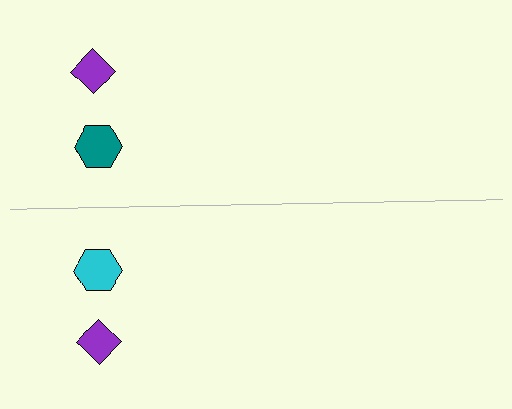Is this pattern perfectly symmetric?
No, the pattern is not perfectly symmetric. The cyan hexagon on the bottom side breaks the symmetry — its mirror counterpart is teal.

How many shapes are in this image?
There are 4 shapes in this image.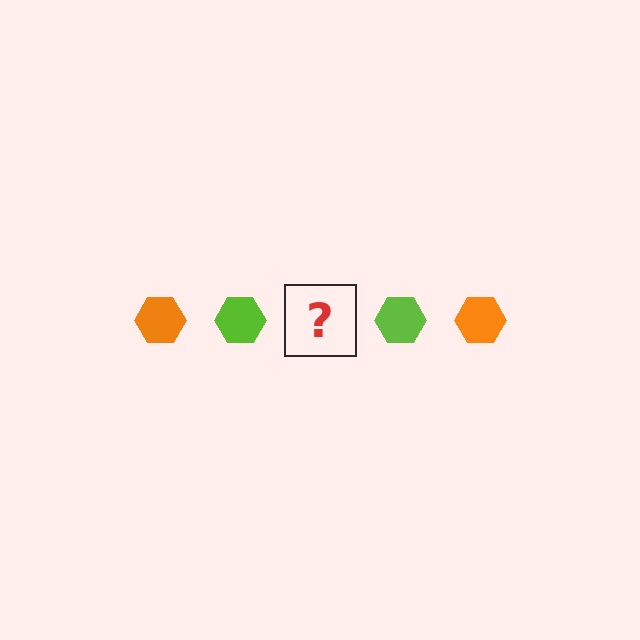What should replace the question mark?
The question mark should be replaced with an orange hexagon.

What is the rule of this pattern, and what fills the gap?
The rule is that the pattern cycles through orange, lime hexagons. The gap should be filled with an orange hexagon.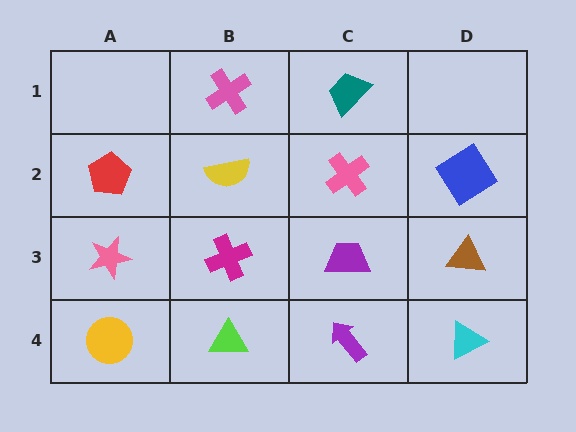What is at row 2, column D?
A blue diamond.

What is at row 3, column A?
A pink star.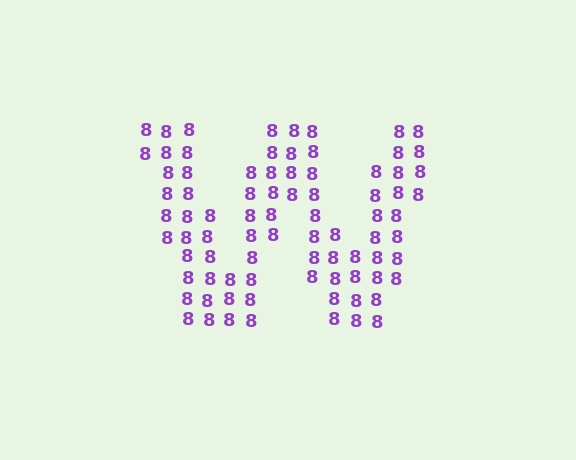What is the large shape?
The large shape is the letter W.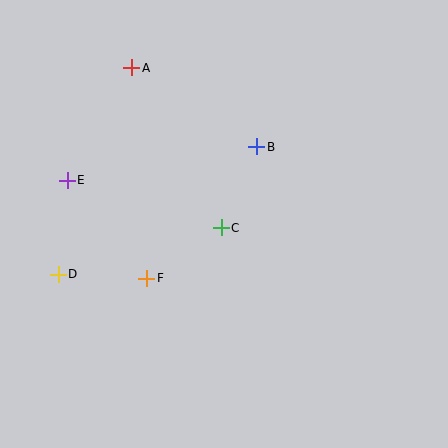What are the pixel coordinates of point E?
Point E is at (67, 180).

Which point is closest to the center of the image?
Point C at (221, 228) is closest to the center.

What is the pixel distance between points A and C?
The distance between A and C is 184 pixels.